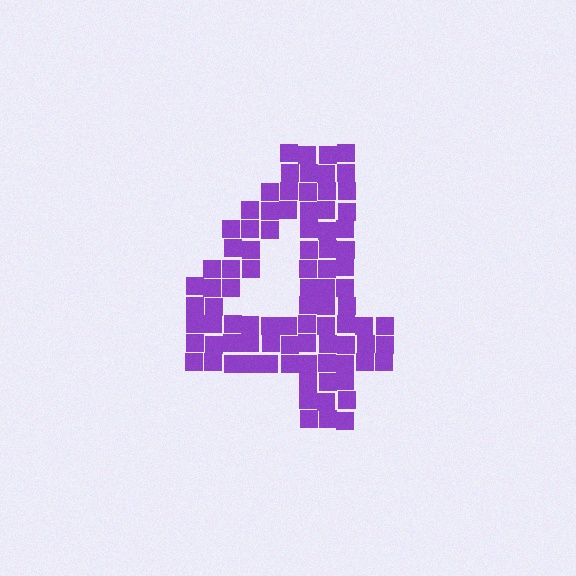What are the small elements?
The small elements are squares.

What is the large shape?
The large shape is the digit 4.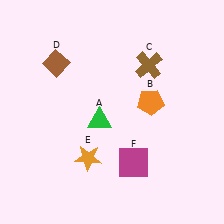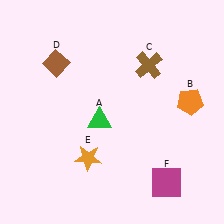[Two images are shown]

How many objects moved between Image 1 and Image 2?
2 objects moved between the two images.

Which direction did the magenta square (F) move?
The magenta square (F) moved right.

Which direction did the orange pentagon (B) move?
The orange pentagon (B) moved right.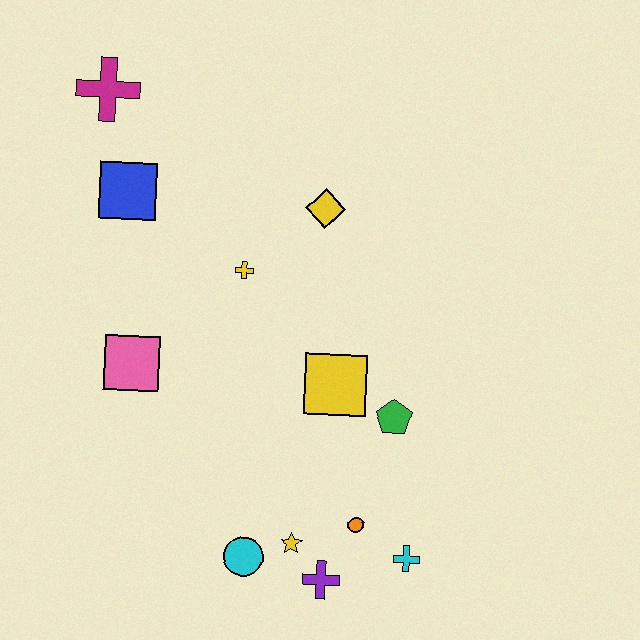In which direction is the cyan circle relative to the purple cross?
The cyan circle is to the left of the purple cross.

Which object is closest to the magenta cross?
The blue square is closest to the magenta cross.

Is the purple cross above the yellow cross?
No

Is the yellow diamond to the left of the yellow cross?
No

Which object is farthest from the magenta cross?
The cyan cross is farthest from the magenta cross.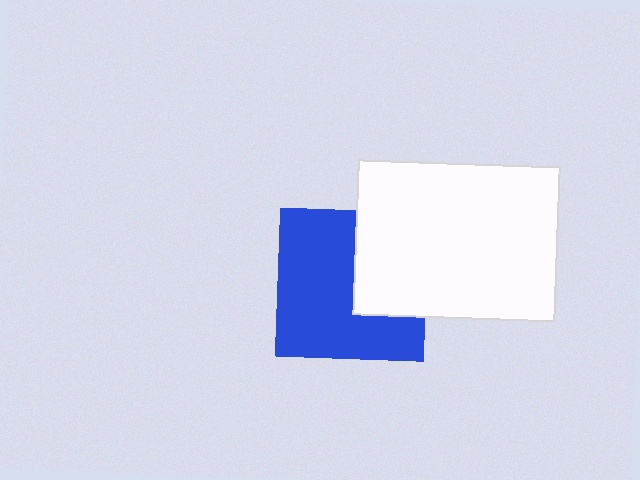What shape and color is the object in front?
The object in front is a white rectangle.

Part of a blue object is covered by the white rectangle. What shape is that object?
It is a square.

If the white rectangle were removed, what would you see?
You would see the complete blue square.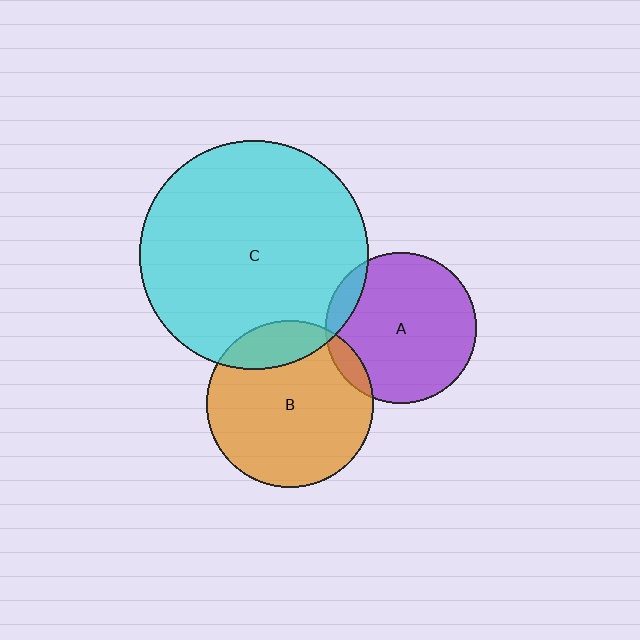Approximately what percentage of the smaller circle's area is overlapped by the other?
Approximately 10%.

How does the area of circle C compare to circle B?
Approximately 1.9 times.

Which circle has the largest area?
Circle C (cyan).